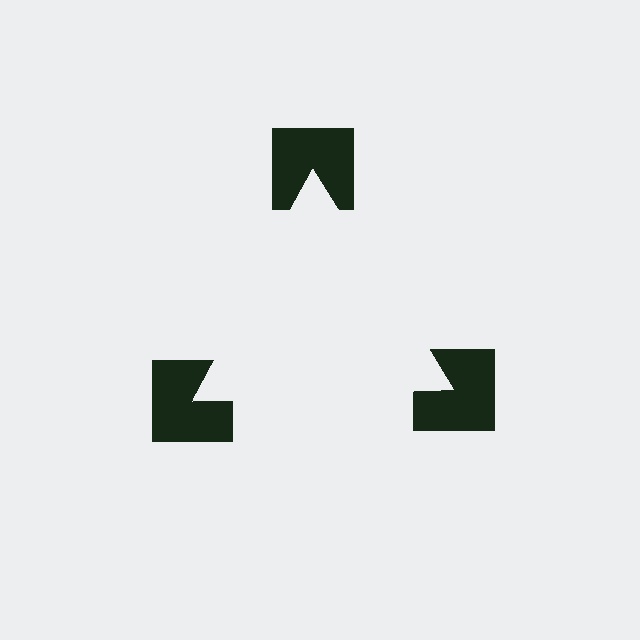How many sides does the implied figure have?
3 sides.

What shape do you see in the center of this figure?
An illusory triangle — its edges are inferred from the aligned wedge cuts in the notched squares, not physically drawn.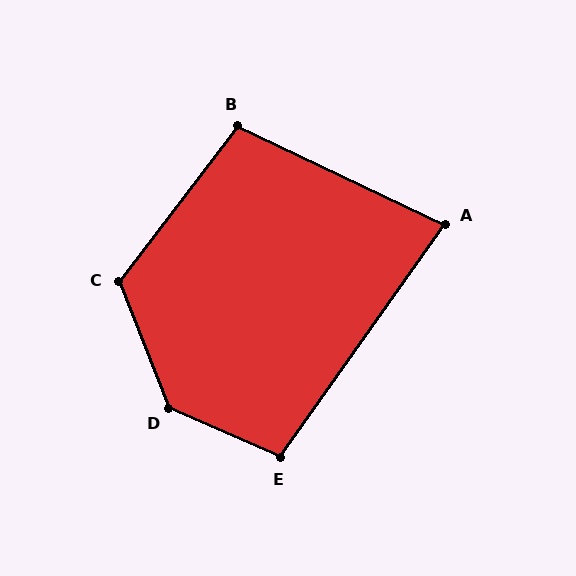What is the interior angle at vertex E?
Approximately 102 degrees (obtuse).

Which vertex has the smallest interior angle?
A, at approximately 80 degrees.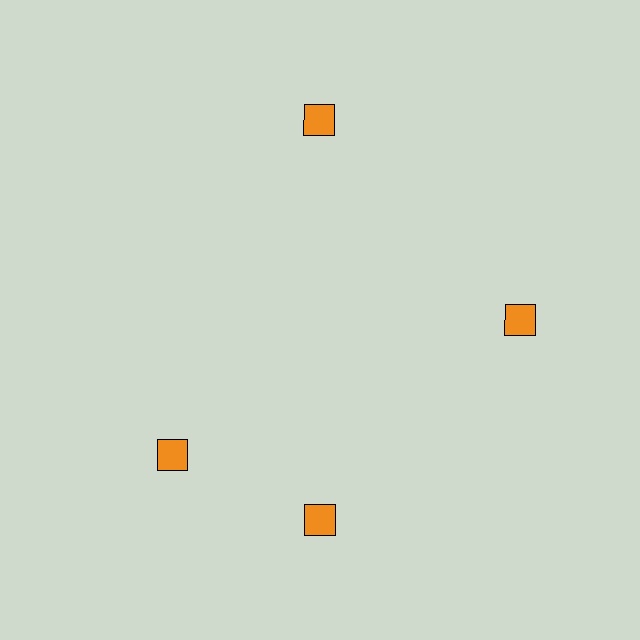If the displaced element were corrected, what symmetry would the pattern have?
It would have 4-fold rotational symmetry — the pattern would map onto itself every 90 degrees.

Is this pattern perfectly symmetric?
No. The 4 orange diamonds are arranged in a ring, but one element near the 9 o'clock position is rotated out of alignment along the ring, breaking the 4-fold rotational symmetry.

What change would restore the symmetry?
The symmetry would be restored by rotating it back into even spacing with its neighbors so that all 4 diamonds sit at equal angles and equal distance from the center.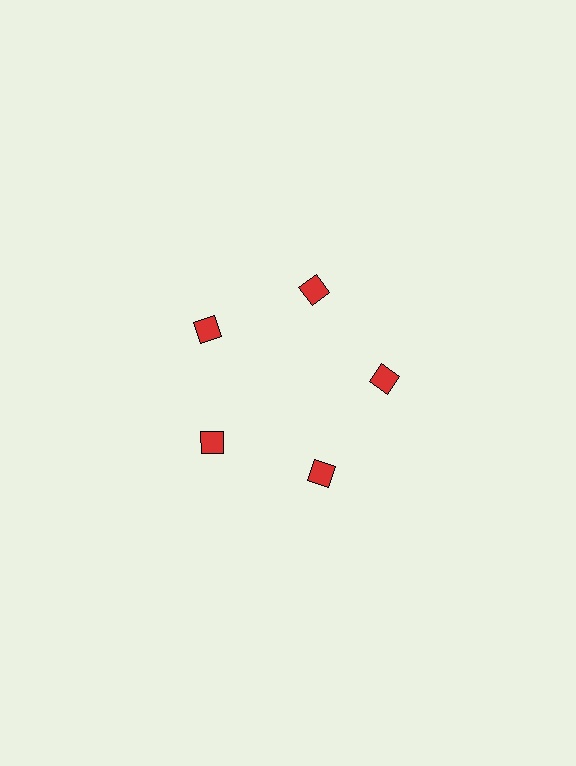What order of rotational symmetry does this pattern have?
This pattern has 5-fold rotational symmetry.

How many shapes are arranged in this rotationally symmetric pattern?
There are 5 shapes, arranged in 5 groups of 1.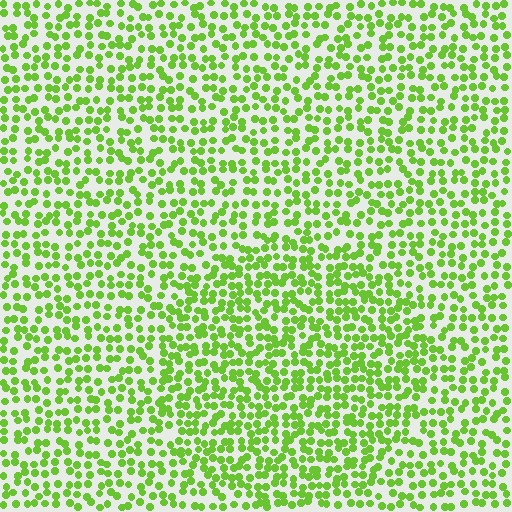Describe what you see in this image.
The image contains small lime elements arranged at two different densities. A circle-shaped region is visible where the elements are more densely packed than the surrounding area.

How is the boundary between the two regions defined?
The boundary is defined by a change in element density (approximately 1.4x ratio). All elements are the same color, size, and shape.